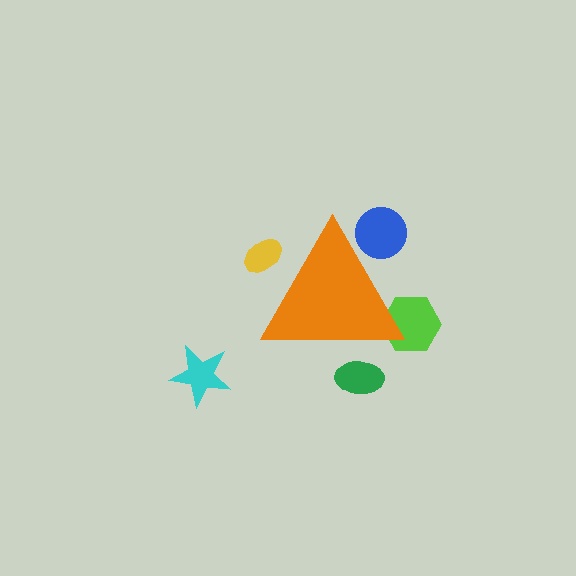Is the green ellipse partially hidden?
Yes, the green ellipse is partially hidden behind the orange triangle.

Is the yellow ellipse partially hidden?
Yes, the yellow ellipse is partially hidden behind the orange triangle.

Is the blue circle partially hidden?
Yes, the blue circle is partially hidden behind the orange triangle.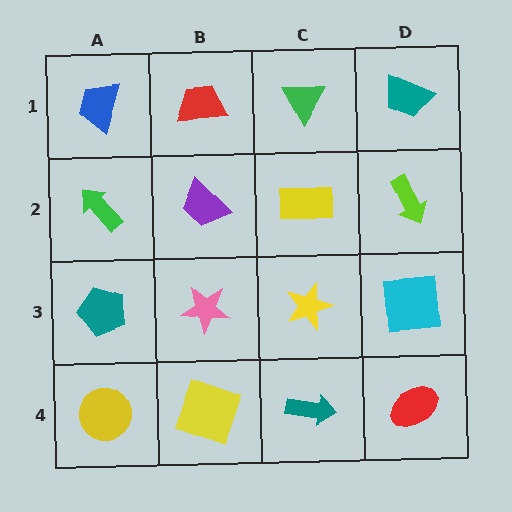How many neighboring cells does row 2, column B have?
4.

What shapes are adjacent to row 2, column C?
A green triangle (row 1, column C), a yellow star (row 3, column C), a purple trapezoid (row 2, column B), a lime arrow (row 2, column D).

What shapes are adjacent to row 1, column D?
A lime arrow (row 2, column D), a green triangle (row 1, column C).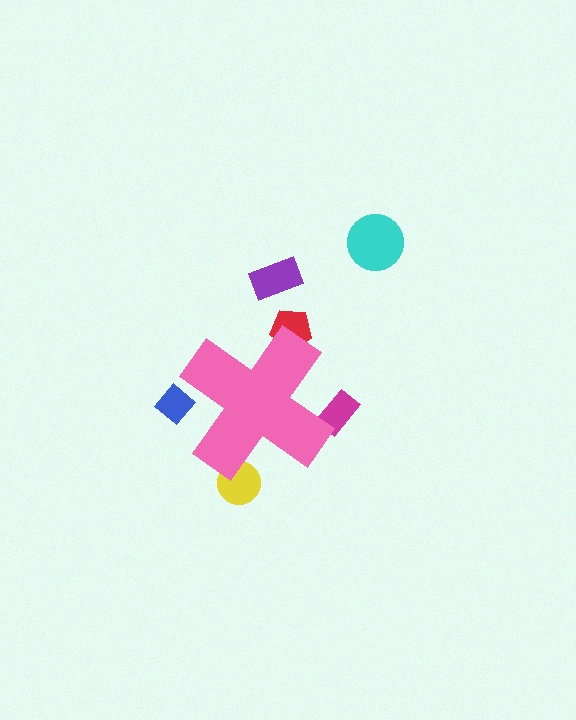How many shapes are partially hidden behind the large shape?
4 shapes are partially hidden.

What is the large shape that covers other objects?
A pink cross.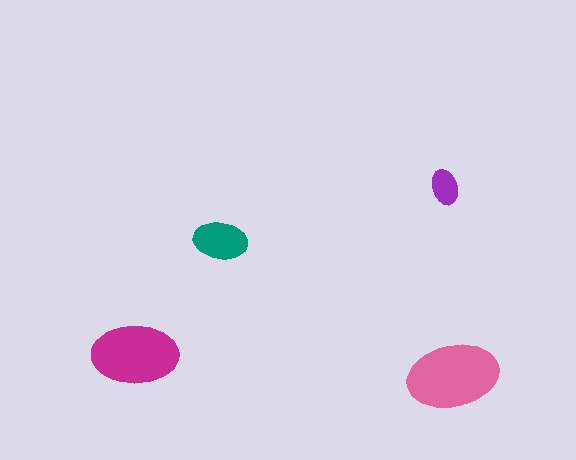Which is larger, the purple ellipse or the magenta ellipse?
The magenta one.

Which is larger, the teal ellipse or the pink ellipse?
The pink one.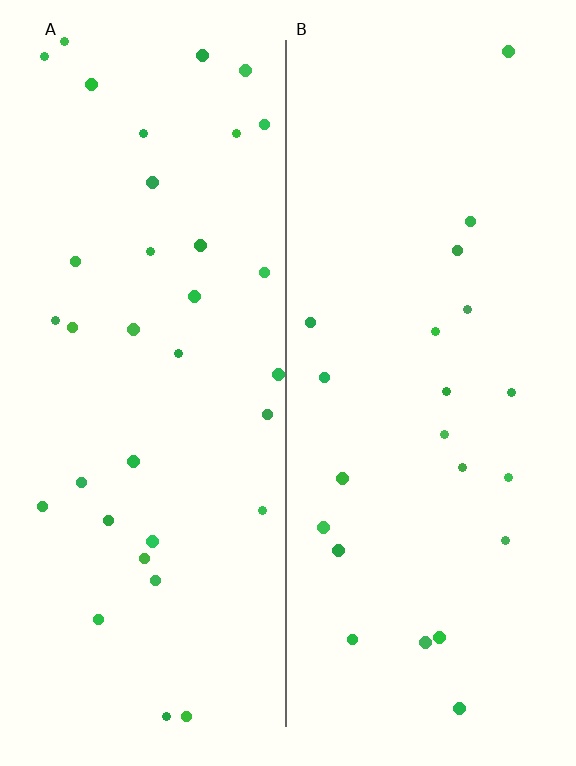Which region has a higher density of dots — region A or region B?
A (the left).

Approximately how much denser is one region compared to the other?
Approximately 1.6× — region A over region B.